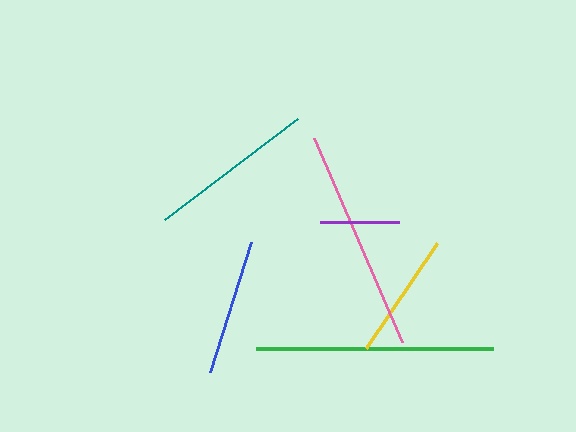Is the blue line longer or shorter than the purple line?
The blue line is longer than the purple line.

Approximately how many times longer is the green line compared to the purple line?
The green line is approximately 3.0 times the length of the purple line.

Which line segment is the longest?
The green line is the longest at approximately 237 pixels.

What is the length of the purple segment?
The purple segment is approximately 79 pixels long.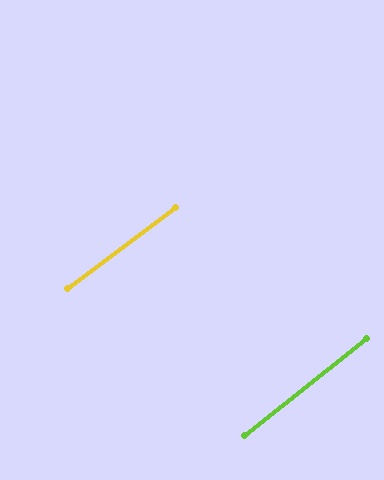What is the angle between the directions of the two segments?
Approximately 2 degrees.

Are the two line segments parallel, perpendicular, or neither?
Parallel — their directions differ by only 1.8°.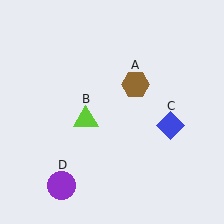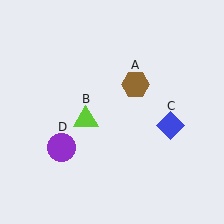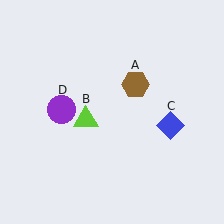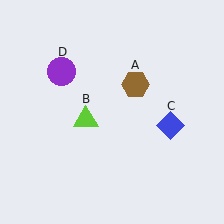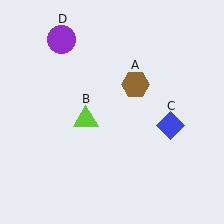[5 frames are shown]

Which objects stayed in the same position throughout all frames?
Brown hexagon (object A) and lime triangle (object B) and blue diamond (object C) remained stationary.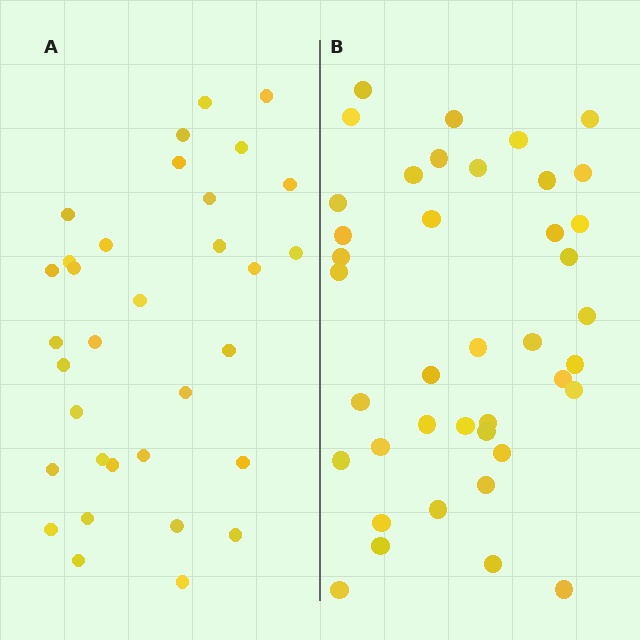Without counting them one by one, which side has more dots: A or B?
Region B (the right region) has more dots.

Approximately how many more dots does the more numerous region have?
Region B has roughly 8 or so more dots than region A.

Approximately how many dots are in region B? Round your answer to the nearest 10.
About 40 dots.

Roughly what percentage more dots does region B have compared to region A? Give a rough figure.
About 20% more.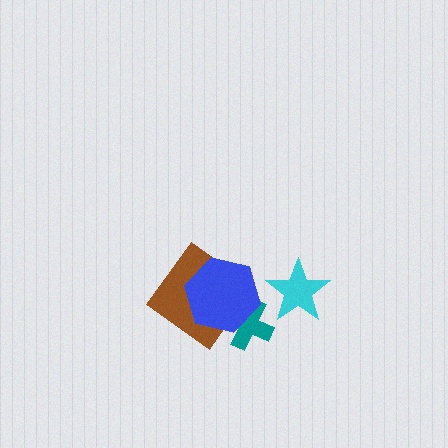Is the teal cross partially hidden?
Yes, it is partially covered by another shape.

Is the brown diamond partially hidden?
Yes, it is partially covered by another shape.